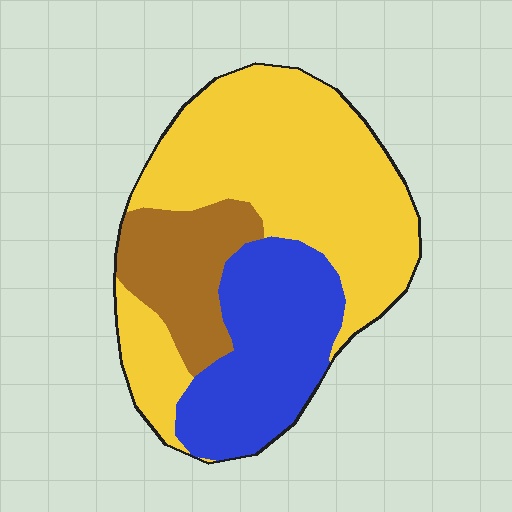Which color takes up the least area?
Brown, at roughly 15%.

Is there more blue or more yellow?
Yellow.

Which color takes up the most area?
Yellow, at roughly 55%.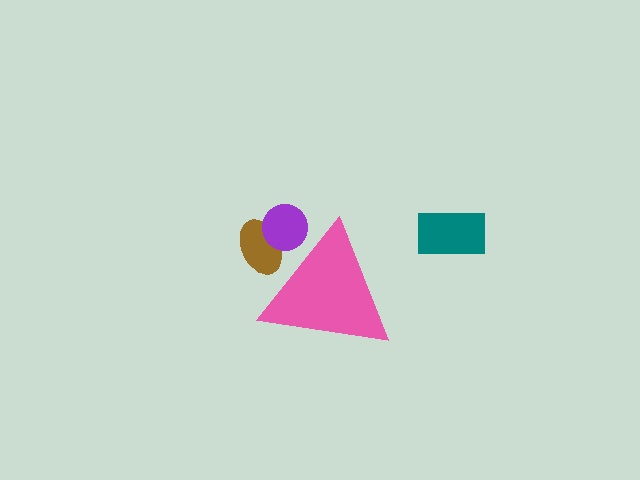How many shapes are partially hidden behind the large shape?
2 shapes are partially hidden.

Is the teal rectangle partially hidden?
No, the teal rectangle is fully visible.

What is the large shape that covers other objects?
A pink triangle.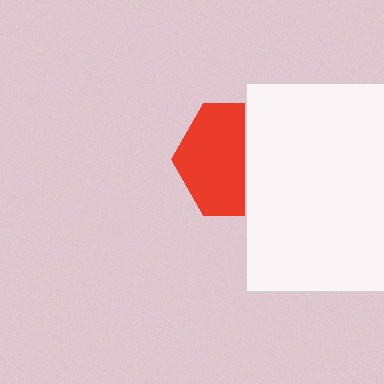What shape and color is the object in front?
The object in front is a white rectangle.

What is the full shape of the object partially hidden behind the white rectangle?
The partially hidden object is a red hexagon.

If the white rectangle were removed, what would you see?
You would see the complete red hexagon.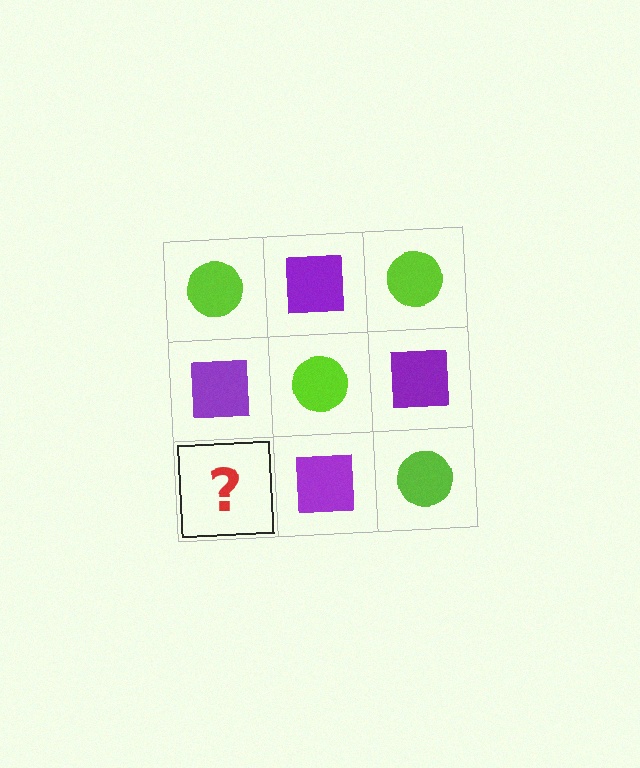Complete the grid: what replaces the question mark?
The question mark should be replaced with a lime circle.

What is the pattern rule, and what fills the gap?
The rule is that it alternates lime circle and purple square in a checkerboard pattern. The gap should be filled with a lime circle.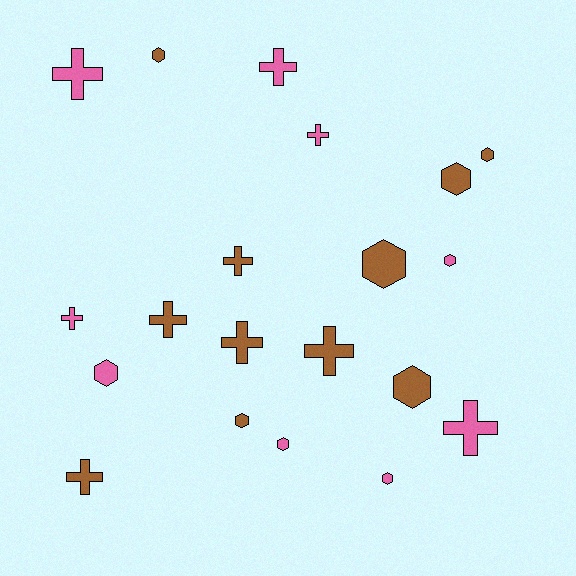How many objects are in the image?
There are 20 objects.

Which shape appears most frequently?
Hexagon, with 10 objects.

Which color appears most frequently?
Brown, with 11 objects.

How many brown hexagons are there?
There are 6 brown hexagons.